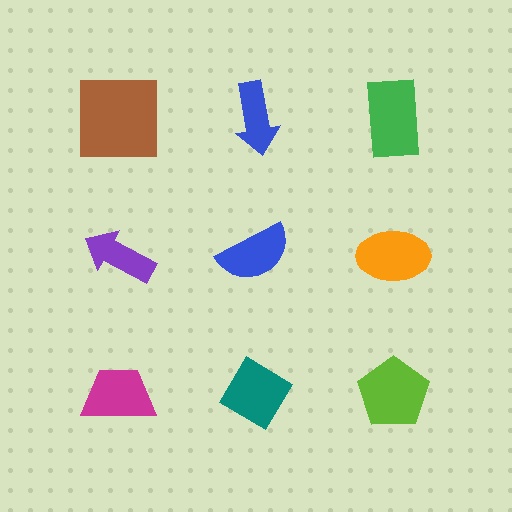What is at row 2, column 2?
A blue semicircle.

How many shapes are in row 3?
3 shapes.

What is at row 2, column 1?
A purple arrow.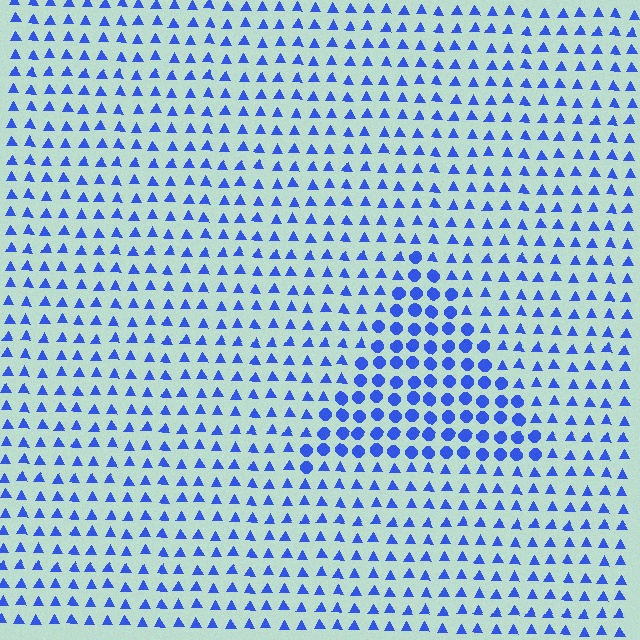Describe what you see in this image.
The image is filled with small blue elements arranged in a uniform grid. A triangle-shaped region contains circles, while the surrounding area contains triangles. The boundary is defined purely by the change in element shape.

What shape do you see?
I see a triangle.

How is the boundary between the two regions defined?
The boundary is defined by a change in element shape: circles inside vs. triangles outside. All elements share the same color and spacing.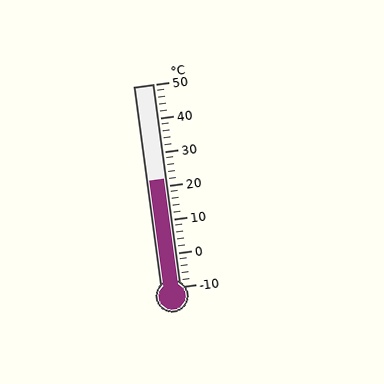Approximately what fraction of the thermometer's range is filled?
The thermometer is filled to approximately 55% of its range.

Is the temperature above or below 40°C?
The temperature is below 40°C.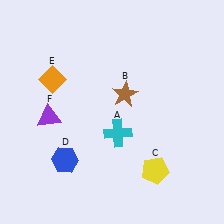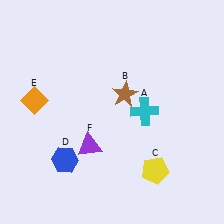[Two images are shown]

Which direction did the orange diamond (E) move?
The orange diamond (E) moved down.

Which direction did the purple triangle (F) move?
The purple triangle (F) moved right.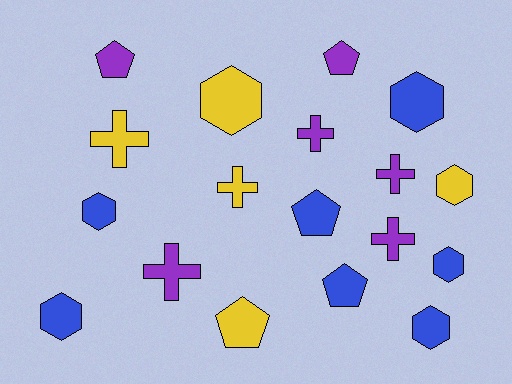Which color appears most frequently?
Blue, with 7 objects.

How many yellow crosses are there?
There are 2 yellow crosses.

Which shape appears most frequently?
Hexagon, with 7 objects.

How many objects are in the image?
There are 18 objects.